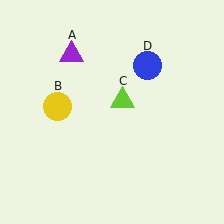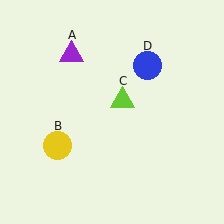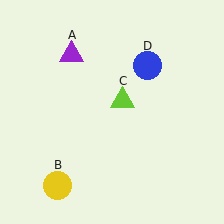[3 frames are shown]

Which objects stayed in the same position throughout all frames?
Purple triangle (object A) and lime triangle (object C) and blue circle (object D) remained stationary.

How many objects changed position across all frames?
1 object changed position: yellow circle (object B).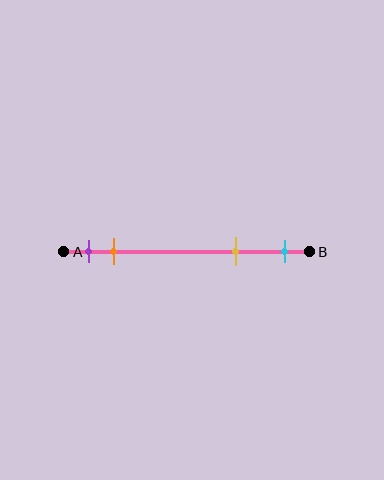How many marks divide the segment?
There are 4 marks dividing the segment.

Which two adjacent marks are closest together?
The purple and orange marks are the closest adjacent pair.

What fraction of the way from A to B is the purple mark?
The purple mark is approximately 10% (0.1) of the way from A to B.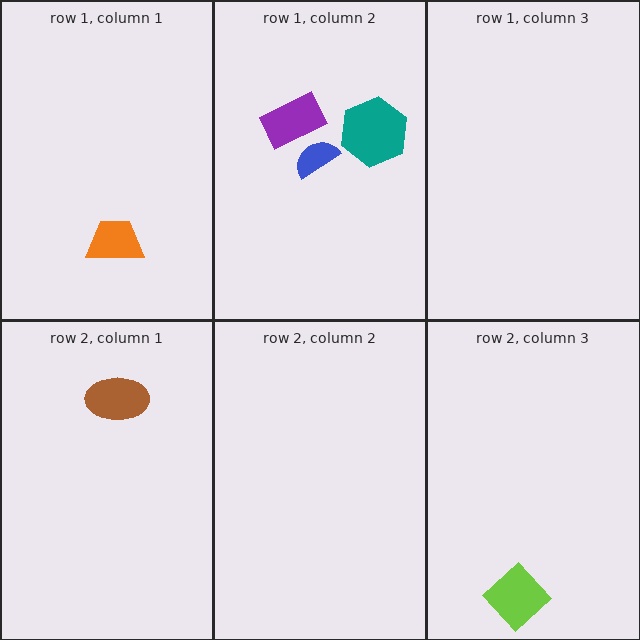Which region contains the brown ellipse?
The row 2, column 1 region.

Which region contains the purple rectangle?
The row 1, column 2 region.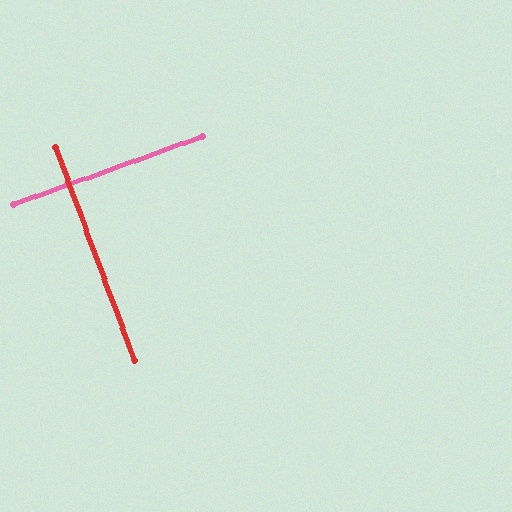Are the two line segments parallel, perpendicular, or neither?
Perpendicular — they meet at approximately 89°.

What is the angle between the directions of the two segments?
Approximately 89 degrees.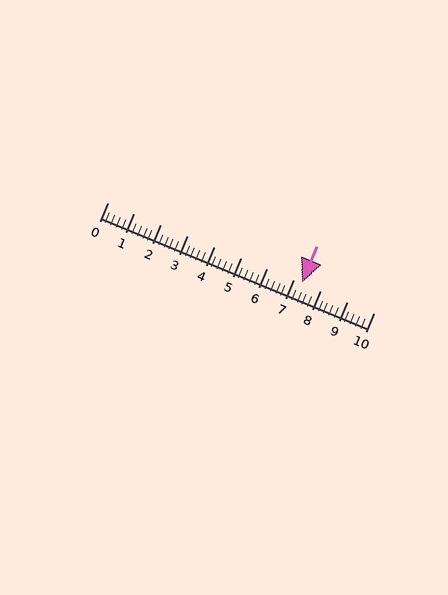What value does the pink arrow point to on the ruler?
The pink arrow points to approximately 7.3.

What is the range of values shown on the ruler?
The ruler shows values from 0 to 10.